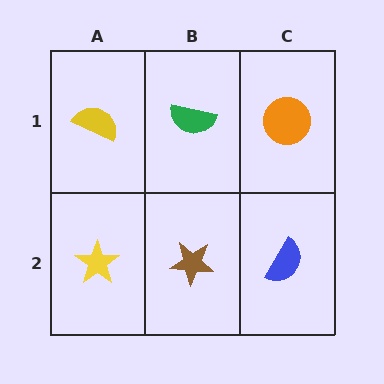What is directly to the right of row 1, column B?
An orange circle.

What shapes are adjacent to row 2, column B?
A green semicircle (row 1, column B), a yellow star (row 2, column A), a blue semicircle (row 2, column C).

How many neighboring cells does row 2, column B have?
3.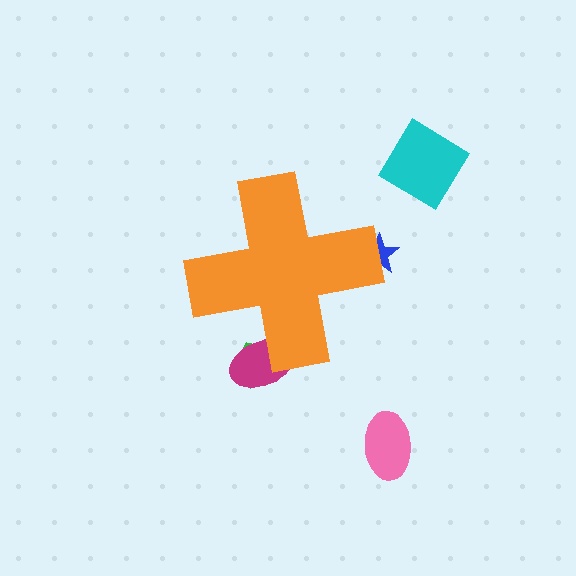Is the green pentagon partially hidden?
Yes, the green pentagon is partially hidden behind the orange cross.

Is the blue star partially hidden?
Yes, the blue star is partially hidden behind the orange cross.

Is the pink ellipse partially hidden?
No, the pink ellipse is fully visible.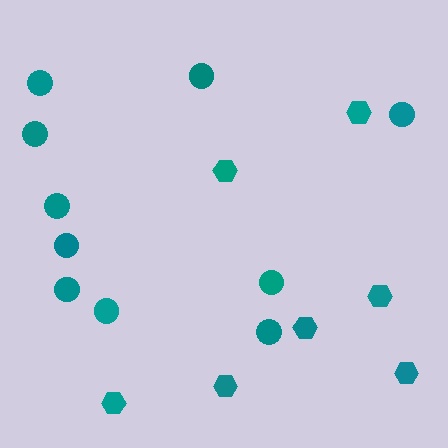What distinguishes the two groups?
There are 2 groups: one group of circles (10) and one group of hexagons (7).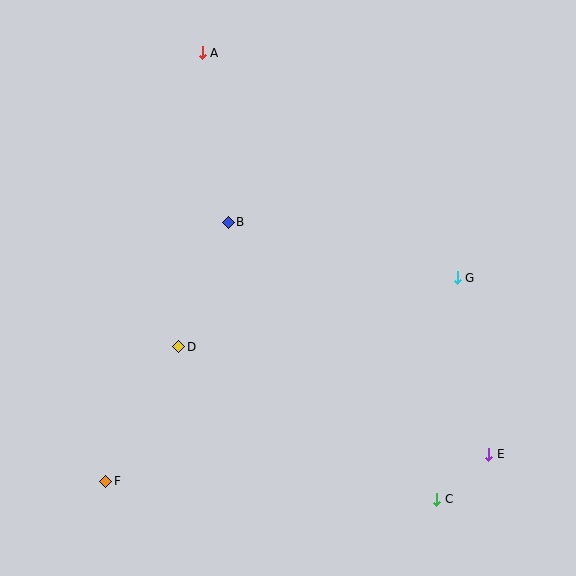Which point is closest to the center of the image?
Point B at (228, 222) is closest to the center.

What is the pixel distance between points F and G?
The distance between F and G is 406 pixels.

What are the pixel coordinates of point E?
Point E is at (489, 455).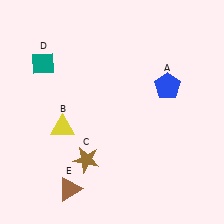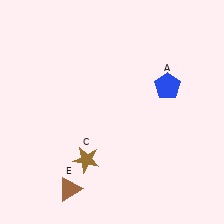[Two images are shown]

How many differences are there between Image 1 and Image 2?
There are 2 differences between the two images.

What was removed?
The teal diamond (D), the yellow triangle (B) were removed in Image 2.